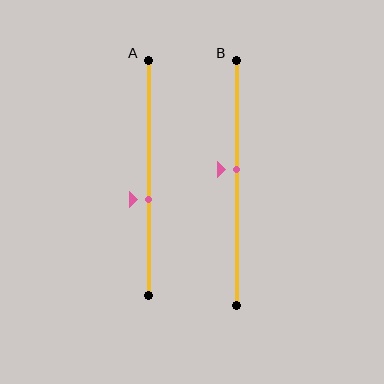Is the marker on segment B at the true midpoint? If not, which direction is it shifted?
No, the marker on segment B is shifted upward by about 5% of the segment length.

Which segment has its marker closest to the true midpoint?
Segment B has its marker closest to the true midpoint.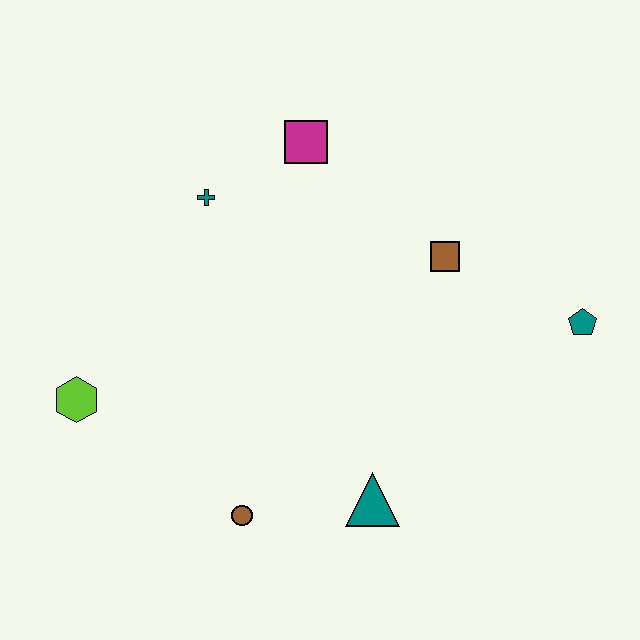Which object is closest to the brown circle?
The teal triangle is closest to the brown circle.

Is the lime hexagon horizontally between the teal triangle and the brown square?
No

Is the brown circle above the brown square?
No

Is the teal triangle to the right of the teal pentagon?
No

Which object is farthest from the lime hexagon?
The teal pentagon is farthest from the lime hexagon.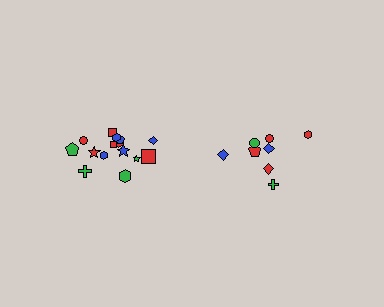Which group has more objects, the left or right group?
The left group.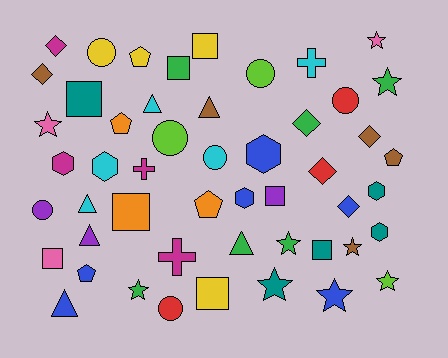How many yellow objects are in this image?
There are 4 yellow objects.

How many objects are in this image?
There are 50 objects.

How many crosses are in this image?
There are 3 crosses.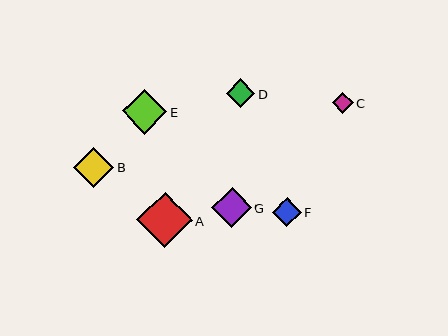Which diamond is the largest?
Diamond A is the largest with a size of approximately 55 pixels.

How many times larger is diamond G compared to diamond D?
Diamond G is approximately 1.4 times the size of diamond D.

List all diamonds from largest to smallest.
From largest to smallest: A, E, B, G, F, D, C.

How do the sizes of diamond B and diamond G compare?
Diamond B and diamond G are approximately the same size.